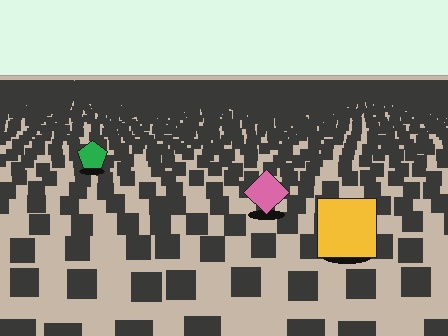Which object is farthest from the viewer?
The green pentagon is farthest from the viewer. It appears smaller and the ground texture around it is denser.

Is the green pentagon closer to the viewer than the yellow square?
No. The yellow square is closer — you can tell from the texture gradient: the ground texture is coarser near it.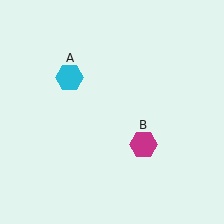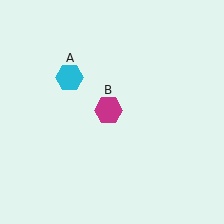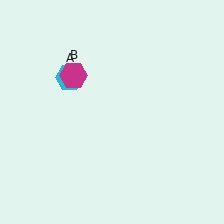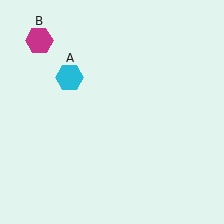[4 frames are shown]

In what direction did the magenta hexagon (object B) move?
The magenta hexagon (object B) moved up and to the left.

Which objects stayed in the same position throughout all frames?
Cyan hexagon (object A) remained stationary.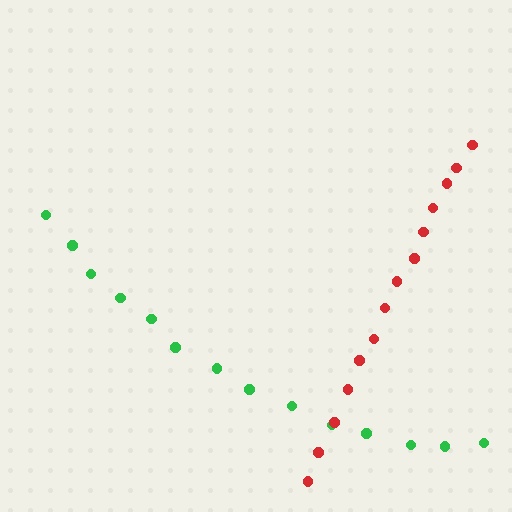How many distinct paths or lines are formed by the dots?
There are 2 distinct paths.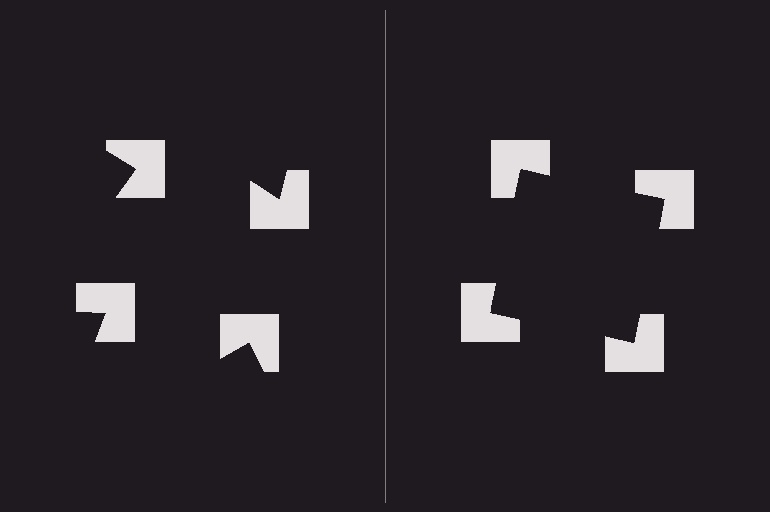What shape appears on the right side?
An illusory square.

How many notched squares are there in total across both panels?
8 — 4 on each side.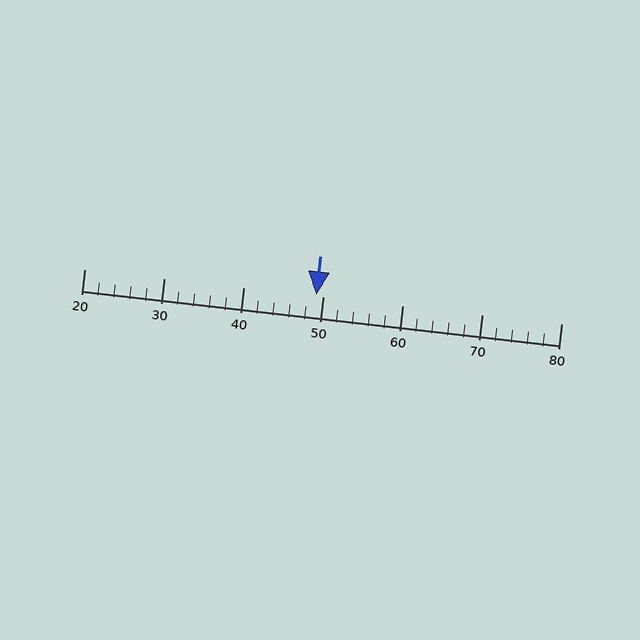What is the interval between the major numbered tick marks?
The major tick marks are spaced 10 units apart.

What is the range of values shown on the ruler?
The ruler shows values from 20 to 80.